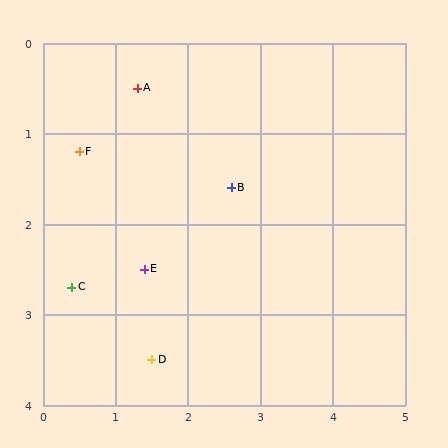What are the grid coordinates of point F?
Point F is at approximately (0.5, 1.2).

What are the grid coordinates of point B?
Point B is at approximately (2.6, 1.6).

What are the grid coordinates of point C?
Point C is at approximately (0.4, 2.7).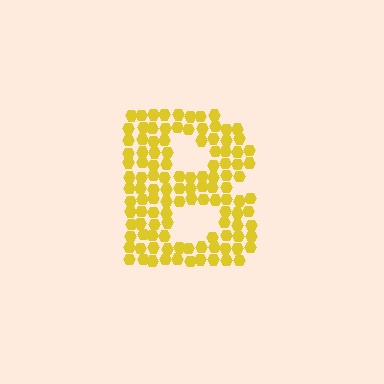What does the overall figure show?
The overall figure shows the letter B.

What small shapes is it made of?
It is made of small hexagons.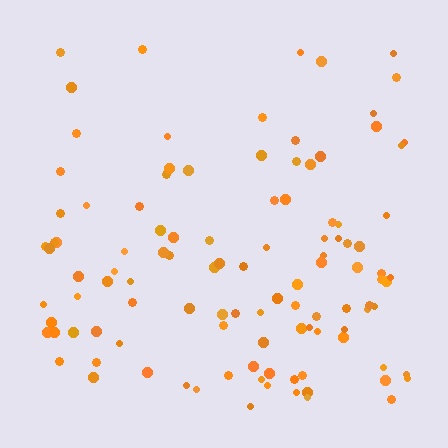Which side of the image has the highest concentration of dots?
The bottom.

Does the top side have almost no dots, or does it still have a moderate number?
Still a moderate number, just noticeably fewer than the bottom.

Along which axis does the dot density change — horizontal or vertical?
Vertical.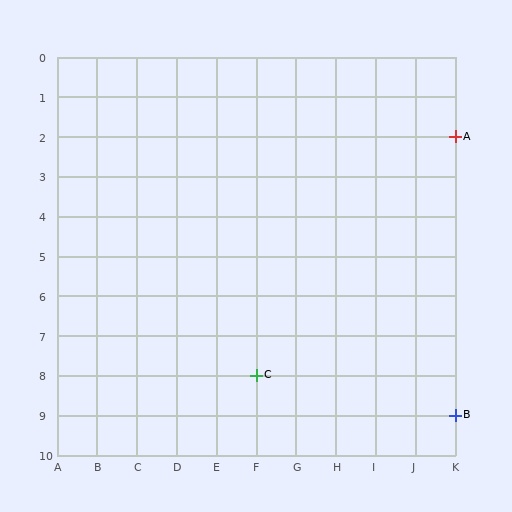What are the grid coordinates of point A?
Point A is at grid coordinates (K, 2).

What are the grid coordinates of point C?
Point C is at grid coordinates (F, 8).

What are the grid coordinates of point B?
Point B is at grid coordinates (K, 9).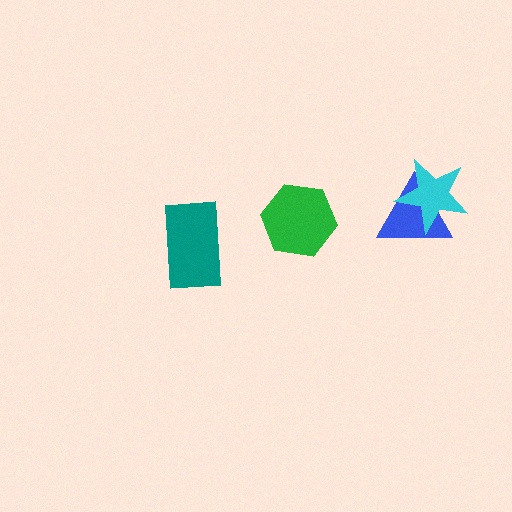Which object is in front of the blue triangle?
The cyan star is in front of the blue triangle.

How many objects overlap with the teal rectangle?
0 objects overlap with the teal rectangle.